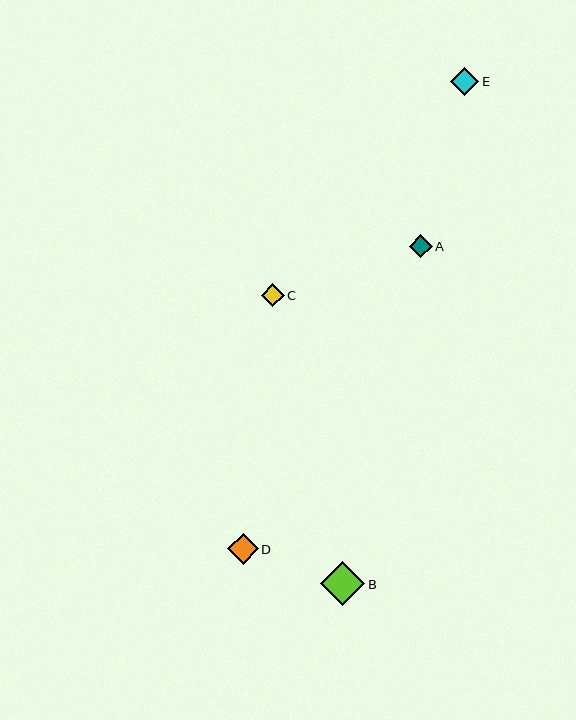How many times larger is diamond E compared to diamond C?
Diamond E is approximately 1.2 times the size of diamond C.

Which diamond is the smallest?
Diamond A is the smallest with a size of approximately 23 pixels.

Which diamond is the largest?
Diamond B is the largest with a size of approximately 44 pixels.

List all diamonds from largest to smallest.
From largest to smallest: B, D, E, C, A.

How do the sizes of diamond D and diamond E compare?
Diamond D and diamond E are approximately the same size.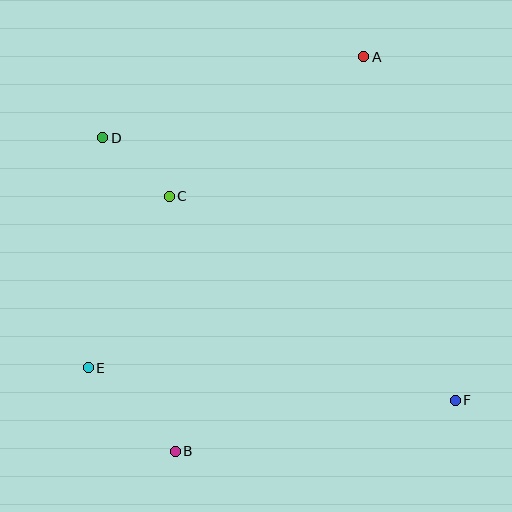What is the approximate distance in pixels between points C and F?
The distance between C and F is approximately 351 pixels.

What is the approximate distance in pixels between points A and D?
The distance between A and D is approximately 273 pixels.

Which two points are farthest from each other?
Points D and F are farthest from each other.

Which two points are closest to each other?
Points C and D are closest to each other.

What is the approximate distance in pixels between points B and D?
The distance between B and D is approximately 321 pixels.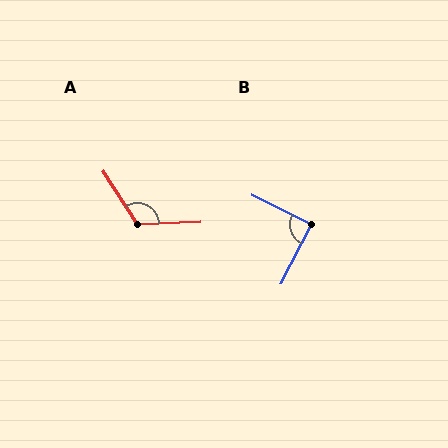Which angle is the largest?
A, at approximately 120 degrees.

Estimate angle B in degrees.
Approximately 89 degrees.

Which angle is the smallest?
B, at approximately 89 degrees.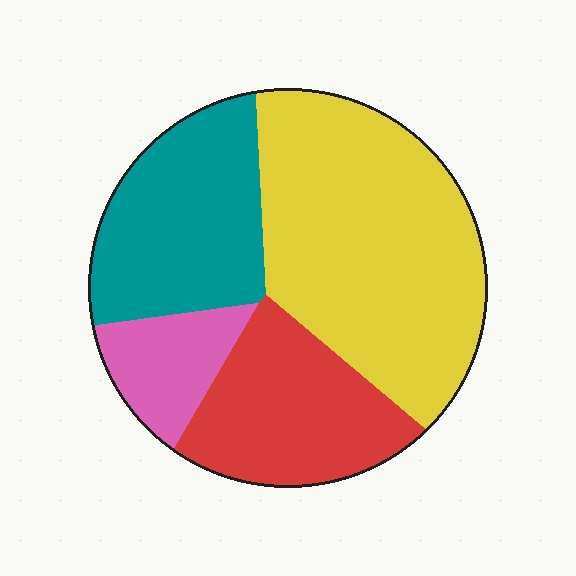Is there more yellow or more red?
Yellow.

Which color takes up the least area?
Pink, at roughly 10%.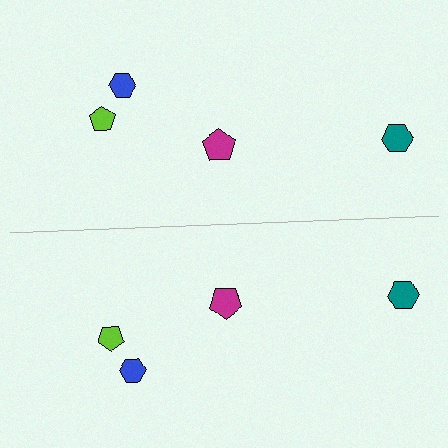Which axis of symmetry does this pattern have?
The pattern has a horizontal axis of symmetry running through the center of the image.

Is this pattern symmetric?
Yes, this pattern has bilateral (reflection) symmetry.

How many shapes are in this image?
There are 8 shapes in this image.